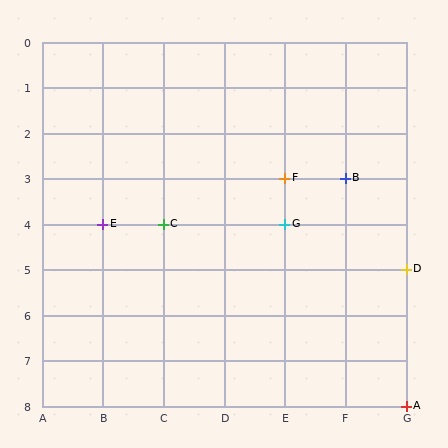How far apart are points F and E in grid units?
Points F and E are 3 columns and 1 row apart (about 3.2 grid units diagonally).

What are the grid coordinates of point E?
Point E is at grid coordinates (B, 4).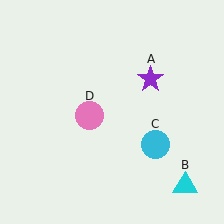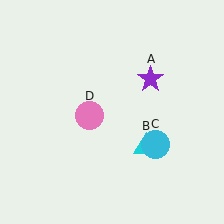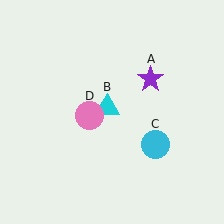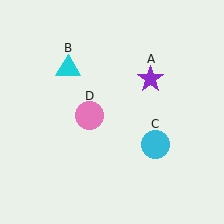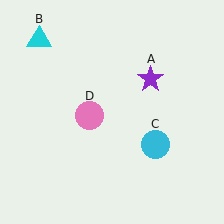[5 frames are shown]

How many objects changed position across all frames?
1 object changed position: cyan triangle (object B).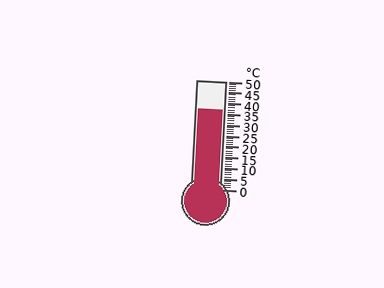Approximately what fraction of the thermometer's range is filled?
The thermometer is filled to approximately 75% of its range.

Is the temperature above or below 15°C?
The temperature is above 15°C.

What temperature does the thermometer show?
The thermometer shows approximately 37°C.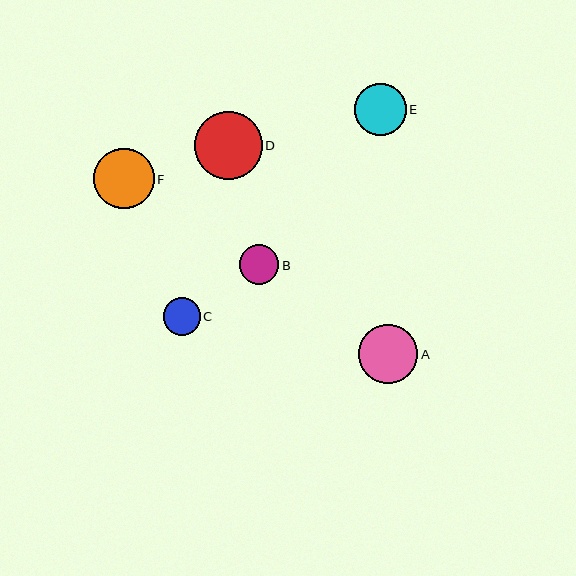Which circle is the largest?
Circle D is the largest with a size of approximately 68 pixels.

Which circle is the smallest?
Circle C is the smallest with a size of approximately 37 pixels.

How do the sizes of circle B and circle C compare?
Circle B and circle C are approximately the same size.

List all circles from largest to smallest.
From largest to smallest: D, F, A, E, B, C.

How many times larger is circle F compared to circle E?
Circle F is approximately 1.2 times the size of circle E.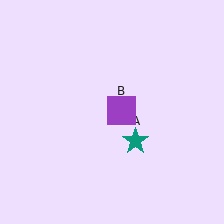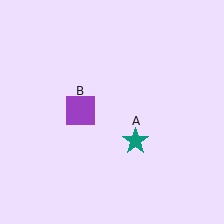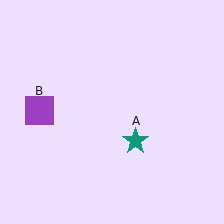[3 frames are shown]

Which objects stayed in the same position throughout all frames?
Teal star (object A) remained stationary.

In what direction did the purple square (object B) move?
The purple square (object B) moved left.